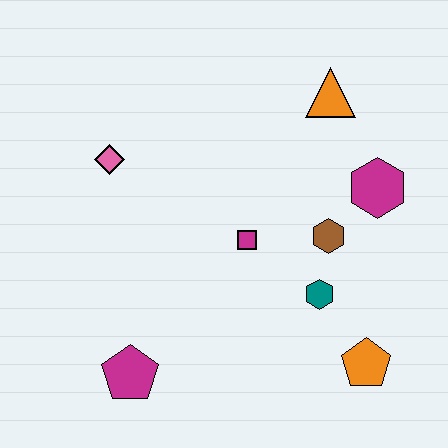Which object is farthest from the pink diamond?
The orange pentagon is farthest from the pink diamond.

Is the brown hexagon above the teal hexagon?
Yes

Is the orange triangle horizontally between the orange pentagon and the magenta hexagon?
No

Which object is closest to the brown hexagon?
The teal hexagon is closest to the brown hexagon.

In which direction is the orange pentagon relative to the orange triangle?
The orange pentagon is below the orange triangle.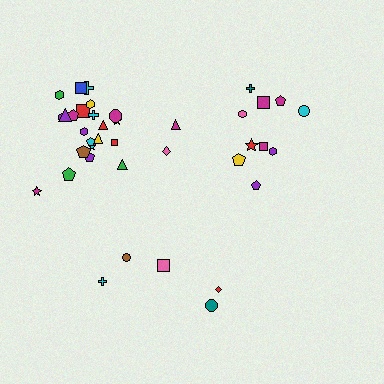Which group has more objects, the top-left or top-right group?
The top-left group.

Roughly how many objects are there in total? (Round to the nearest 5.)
Roughly 40 objects in total.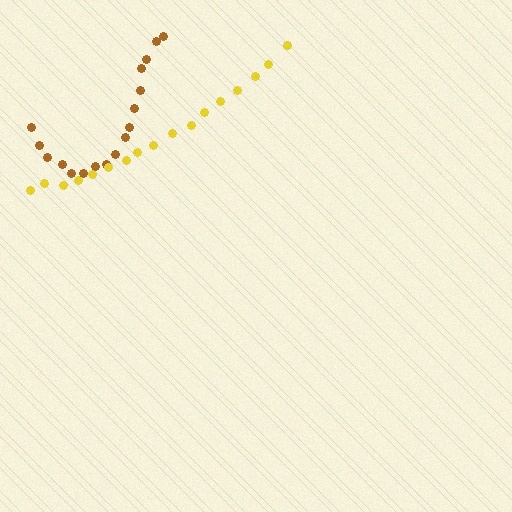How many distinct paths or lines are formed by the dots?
There are 2 distinct paths.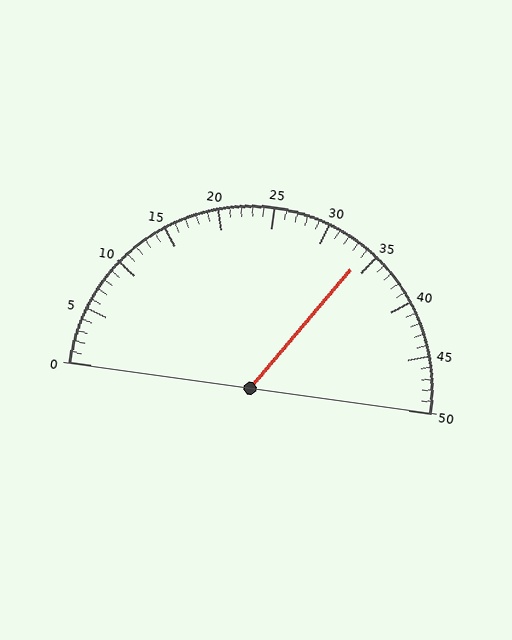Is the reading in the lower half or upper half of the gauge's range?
The reading is in the upper half of the range (0 to 50).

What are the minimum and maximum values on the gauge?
The gauge ranges from 0 to 50.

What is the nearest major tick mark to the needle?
The nearest major tick mark is 35.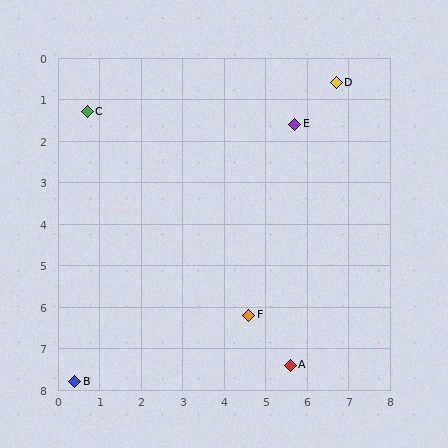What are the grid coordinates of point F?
Point F is at approximately (4.6, 6.2).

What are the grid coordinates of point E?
Point E is at approximately (5.7, 1.6).